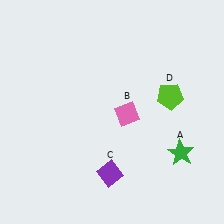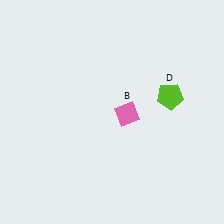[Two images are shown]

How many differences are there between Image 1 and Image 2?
There are 2 differences between the two images.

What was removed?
The purple diamond (C), the green star (A) were removed in Image 2.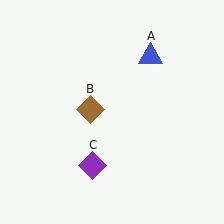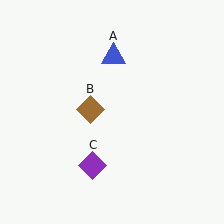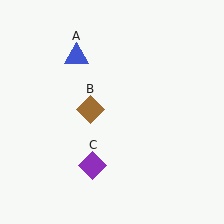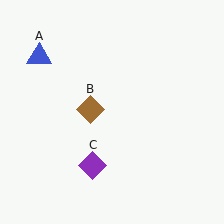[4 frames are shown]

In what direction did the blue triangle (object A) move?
The blue triangle (object A) moved left.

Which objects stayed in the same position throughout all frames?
Brown diamond (object B) and purple diamond (object C) remained stationary.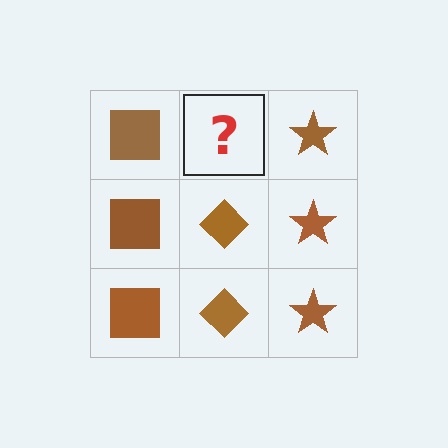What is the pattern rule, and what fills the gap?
The rule is that each column has a consistent shape. The gap should be filled with a brown diamond.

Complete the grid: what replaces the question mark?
The question mark should be replaced with a brown diamond.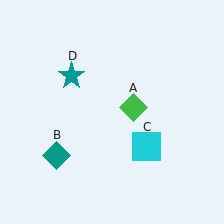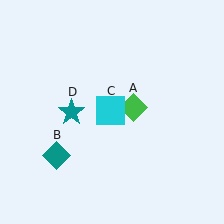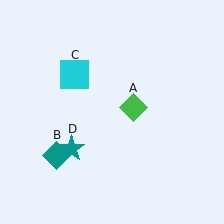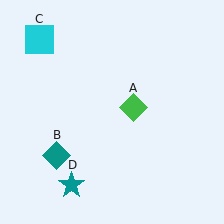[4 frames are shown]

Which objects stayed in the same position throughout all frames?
Green diamond (object A) and teal diamond (object B) remained stationary.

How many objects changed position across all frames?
2 objects changed position: cyan square (object C), teal star (object D).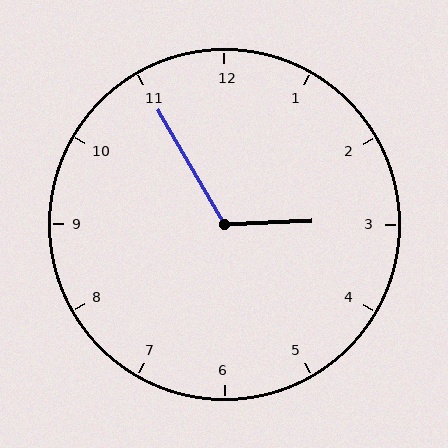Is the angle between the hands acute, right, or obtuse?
It is obtuse.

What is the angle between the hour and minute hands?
Approximately 118 degrees.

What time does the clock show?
2:55.